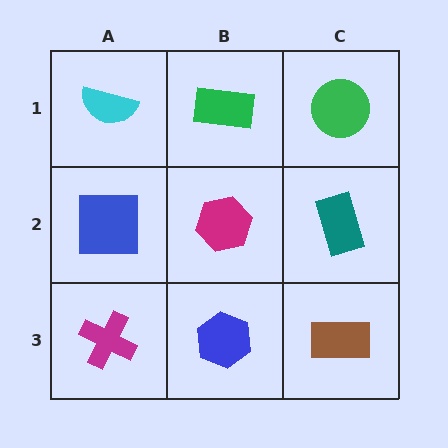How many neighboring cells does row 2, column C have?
3.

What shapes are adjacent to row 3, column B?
A magenta hexagon (row 2, column B), a magenta cross (row 3, column A), a brown rectangle (row 3, column C).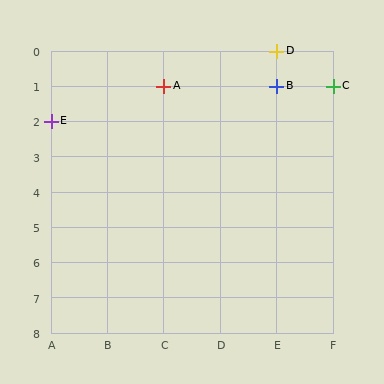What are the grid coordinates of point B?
Point B is at grid coordinates (E, 1).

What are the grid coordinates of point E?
Point E is at grid coordinates (A, 2).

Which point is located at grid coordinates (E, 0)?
Point D is at (E, 0).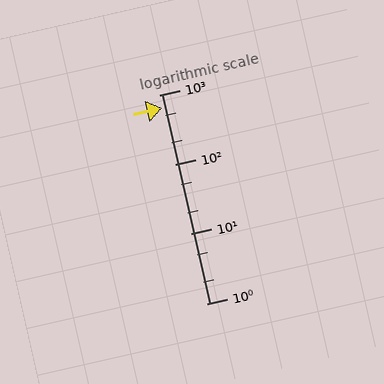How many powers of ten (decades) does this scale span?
The scale spans 3 decades, from 1 to 1000.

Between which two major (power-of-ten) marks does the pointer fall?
The pointer is between 100 and 1000.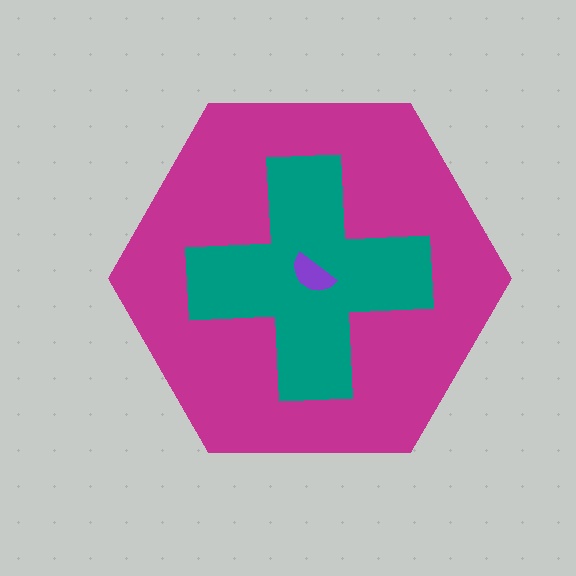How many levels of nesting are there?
3.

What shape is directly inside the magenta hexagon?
The teal cross.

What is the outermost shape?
The magenta hexagon.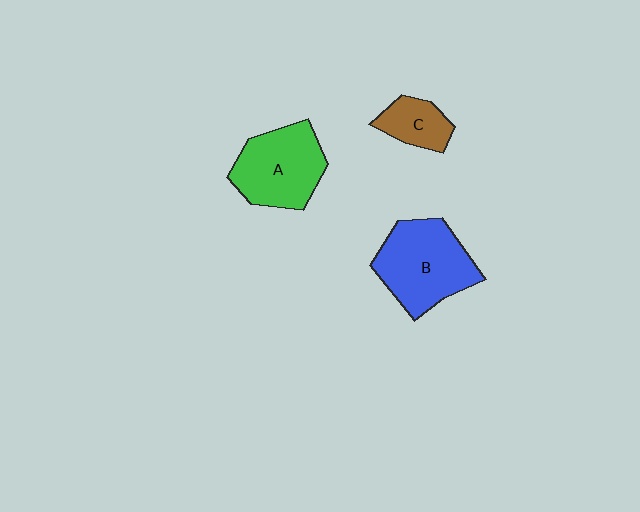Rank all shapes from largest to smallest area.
From largest to smallest: B (blue), A (green), C (brown).